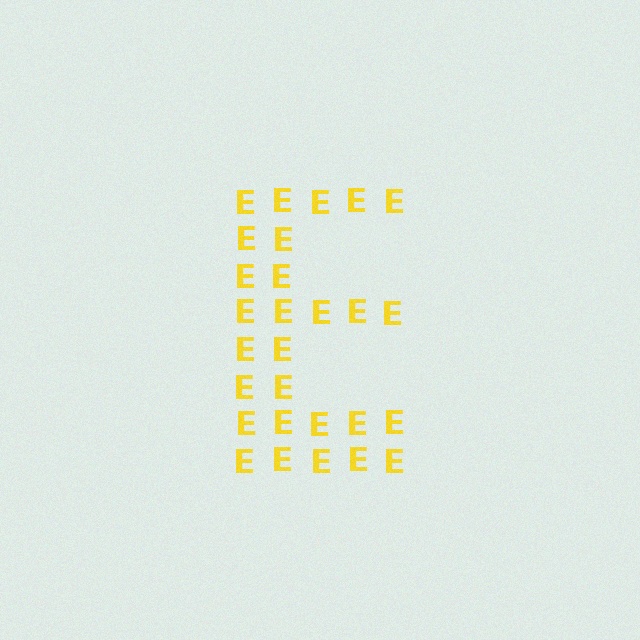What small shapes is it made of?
It is made of small letter E's.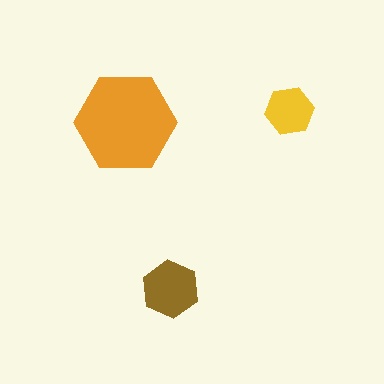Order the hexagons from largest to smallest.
the orange one, the brown one, the yellow one.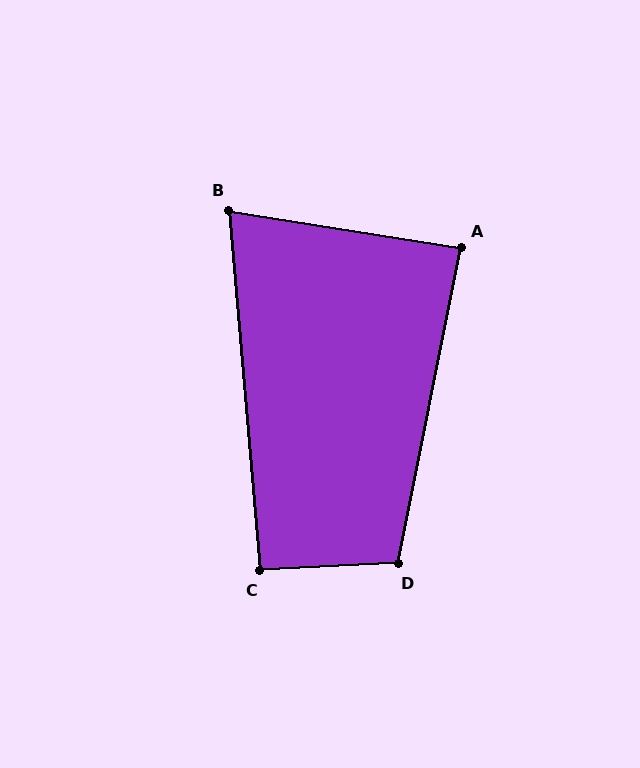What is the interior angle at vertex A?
Approximately 88 degrees (approximately right).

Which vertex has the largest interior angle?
D, at approximately 104 degrees.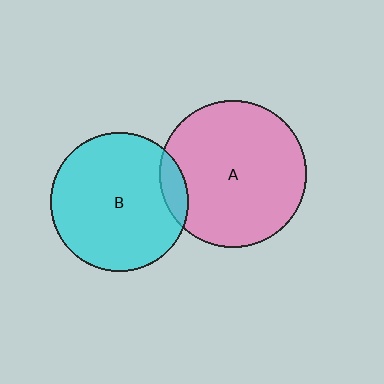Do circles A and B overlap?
Yes.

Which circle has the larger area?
Circle A (pink).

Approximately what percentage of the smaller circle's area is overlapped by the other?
Approximately 10%.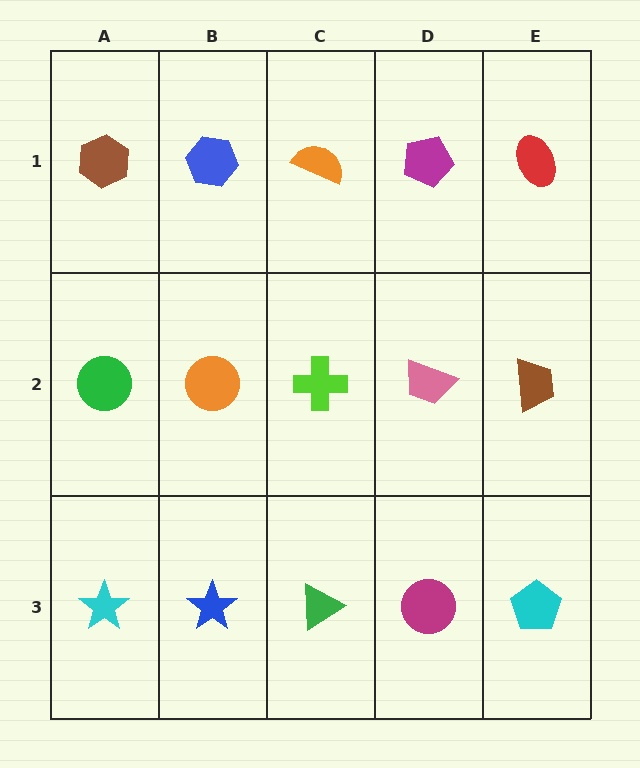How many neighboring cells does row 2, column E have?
3.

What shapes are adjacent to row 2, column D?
A magenta pentagon (row 1, column D), a magenta circle (row 3, column D), a lime cross (row 2, column C), a brown trapezoid (row 2, column E).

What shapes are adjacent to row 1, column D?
A pink trapezoid (row 2, column D), an orange semicircle (row 1, column C), a red ellipse (row 1, column E).